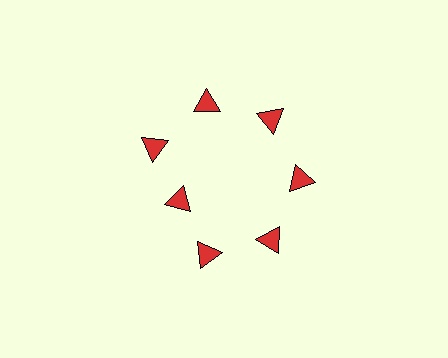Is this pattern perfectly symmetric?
No. The 7 red triangles are arranged in a ring, but one element near the 8 o'clock position is pulled inward toward the center, breaking the 7-fold rotational symmetry.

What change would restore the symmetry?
The symmetry would be restored by moving it outward, back onto the ring so that all 7 triangles sit at equal angles and equal distance from the center.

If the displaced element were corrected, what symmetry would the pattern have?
It would have 7-fold rotational symmetry — the pattern would map onto itself every 51 degrees.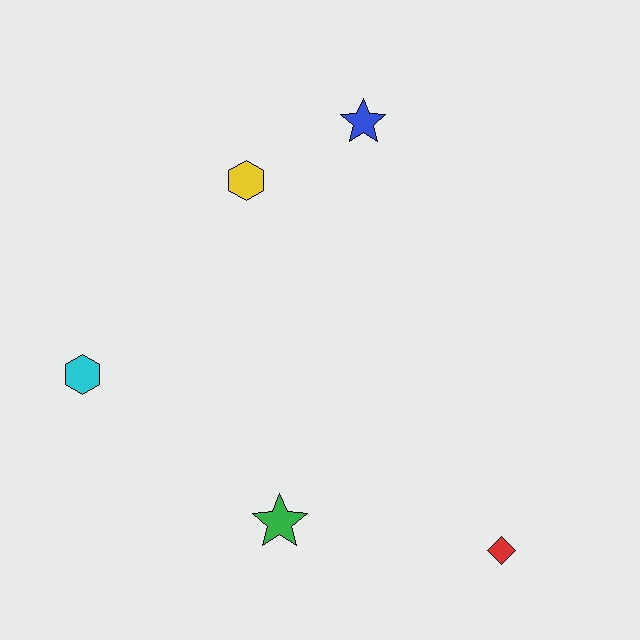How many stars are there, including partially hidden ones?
There are 2 stars.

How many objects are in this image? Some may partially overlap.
There are 5 objects.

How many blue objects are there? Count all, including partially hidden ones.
There is 1 blue object.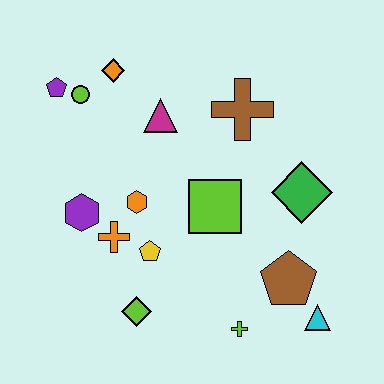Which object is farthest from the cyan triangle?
The purple pentagon is farthest from the cyan triangle.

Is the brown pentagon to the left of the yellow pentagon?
No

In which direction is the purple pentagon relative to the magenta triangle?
The purple pentagon is to the left of the magenta triangle.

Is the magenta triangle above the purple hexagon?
Yes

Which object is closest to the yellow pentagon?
The orange cross is closest to the yellow pentagon.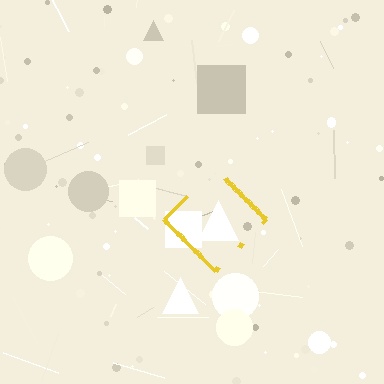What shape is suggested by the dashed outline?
The dashed outline suggests a diamond.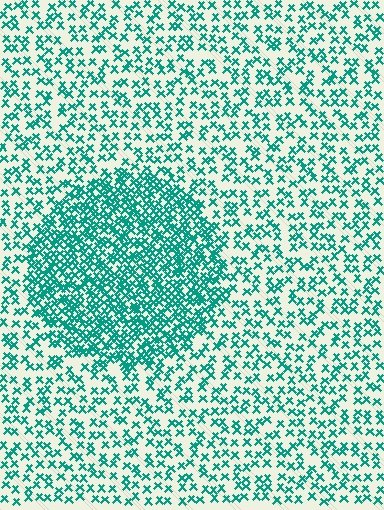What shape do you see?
I see a circle.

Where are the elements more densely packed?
The elements are more densely packed inside the circle boundary.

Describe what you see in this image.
The image contains small teal elements arranged at two different densities. A circle-shaped region is visible where the elements are more densely packed than the surrounding area.